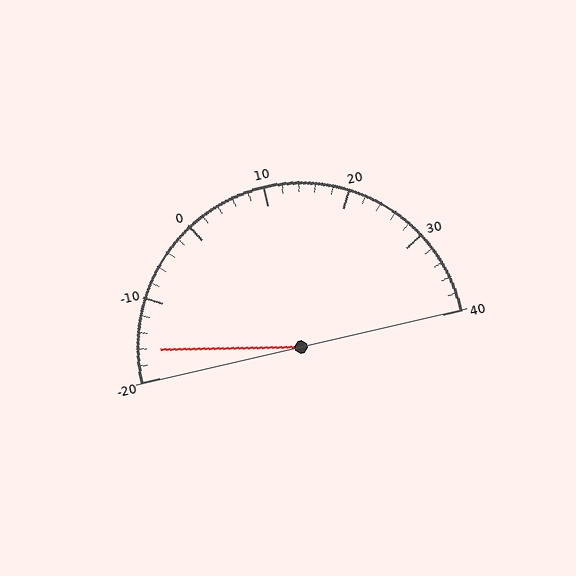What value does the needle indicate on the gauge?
The needle indicates approximately -16.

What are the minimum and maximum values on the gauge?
The gauge ranges from -20 to 40.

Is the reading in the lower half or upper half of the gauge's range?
The reading is in the lower half of the range (-20 to 40).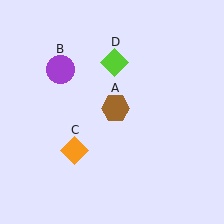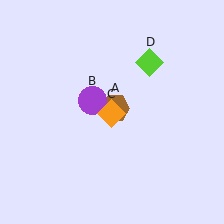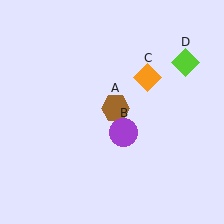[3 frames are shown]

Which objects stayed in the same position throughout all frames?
Brown hexagon (object A) remained stationary.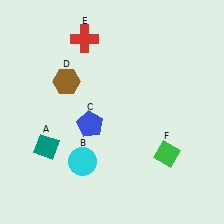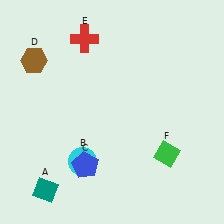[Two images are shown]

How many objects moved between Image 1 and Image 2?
3 objects moved between the two images.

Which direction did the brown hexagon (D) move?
The brown hexagon (D) moved left.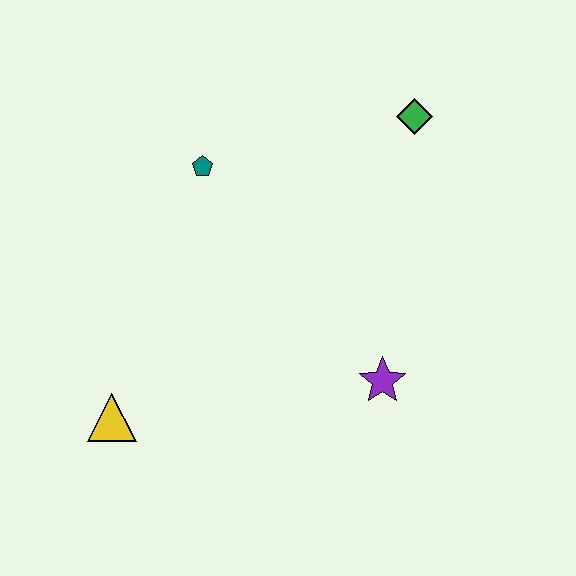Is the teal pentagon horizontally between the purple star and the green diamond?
No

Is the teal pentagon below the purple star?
No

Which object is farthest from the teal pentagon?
The purple star is farthest from the teal pentagon.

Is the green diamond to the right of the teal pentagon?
Yes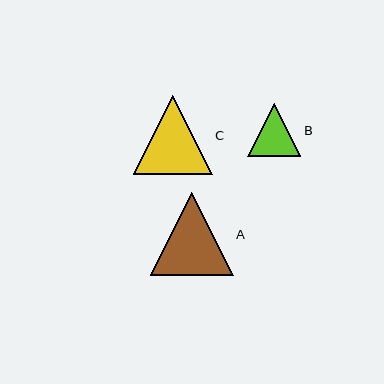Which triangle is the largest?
Triangle A is the largest with a size of approximately 83 pixels.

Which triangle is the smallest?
Triangle B is the smallest with a size of approximately 53 pixels.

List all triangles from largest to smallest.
From largest to smallest: A, C, B.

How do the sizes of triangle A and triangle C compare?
Triangle A and triangle C are approximately the same size.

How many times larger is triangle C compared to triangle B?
Triangle C is approximately 1.5 times the size of triangle B.